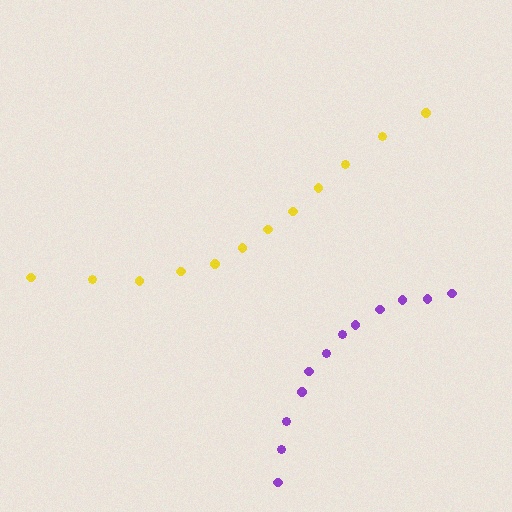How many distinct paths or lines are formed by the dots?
There are 2 distinct paths.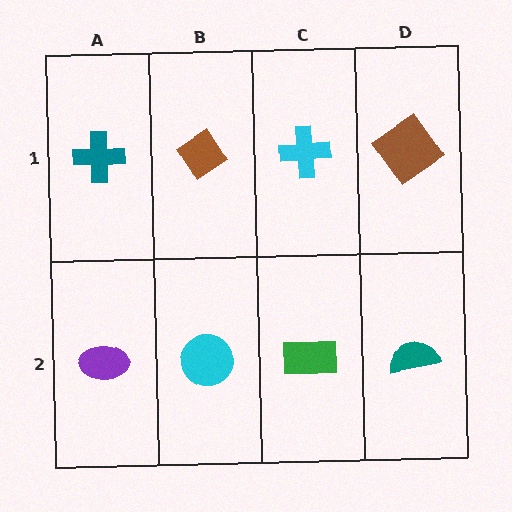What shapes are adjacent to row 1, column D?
A teal semicircle (row 2, column D), a cyan cross (row 1, column C).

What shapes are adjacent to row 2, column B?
A brown diamond (row 1, column B), a purple ellipse (row 2, column A), a green rectangle (row 2, column C).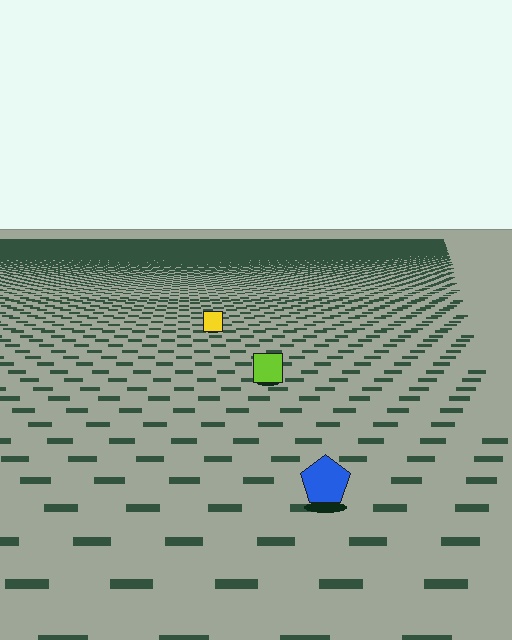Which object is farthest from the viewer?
The yellow square is farthest from the viewer. It appears smaller and the ground texture around it is denser.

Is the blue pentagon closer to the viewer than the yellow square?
Yes. The blue pentagon is closer — you can tell from the texture gradient: the ground texture is coarser near it.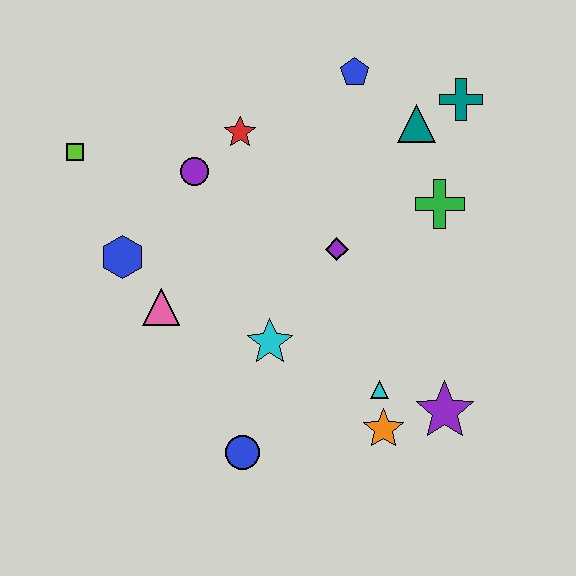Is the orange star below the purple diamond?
Yes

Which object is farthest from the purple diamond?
The lime square is farthest from the purple diamond.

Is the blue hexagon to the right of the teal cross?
No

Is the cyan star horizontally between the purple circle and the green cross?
Yes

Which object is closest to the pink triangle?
The blue hexagon is closest to the pink triangle.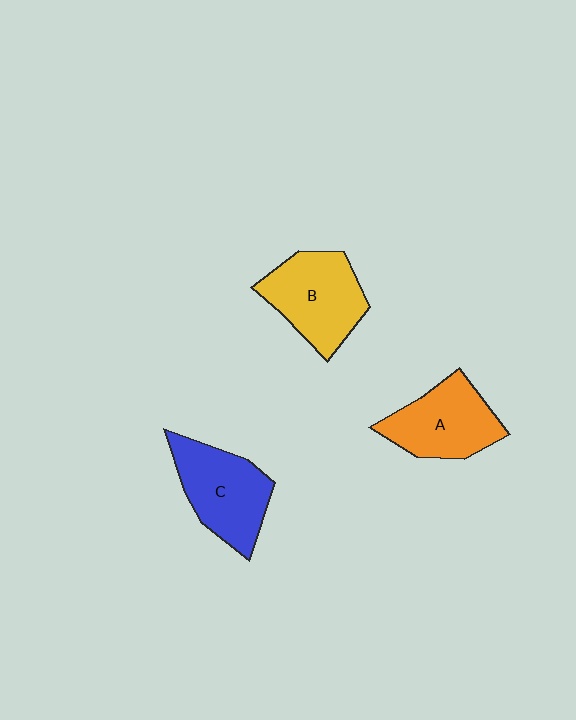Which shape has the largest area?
Shape B (yellow).